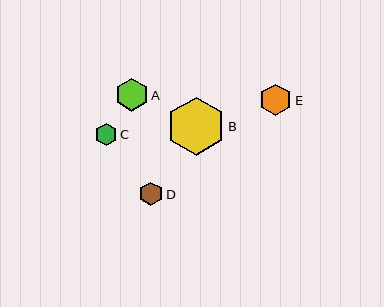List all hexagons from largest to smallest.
From largest to smallest: B, A, E, D, C.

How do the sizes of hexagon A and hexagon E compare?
Hexagon A and hexagon E are approximately the same size.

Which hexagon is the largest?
Hexagon B is the largest with a size of approximately 58 pixels.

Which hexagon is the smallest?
Hexagon C is the smallest with a size of approximately 22 pixels.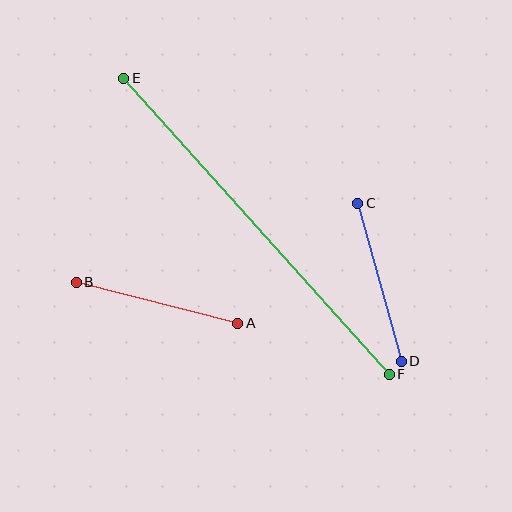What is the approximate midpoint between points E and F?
The midpoint is at approximately (257, 226) pixels.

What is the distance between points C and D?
The distance is approximately 164 pixels.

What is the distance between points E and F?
The distance is approximately 398 pixels.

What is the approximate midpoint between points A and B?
The midpoint is at approximately (157, 303) pixels.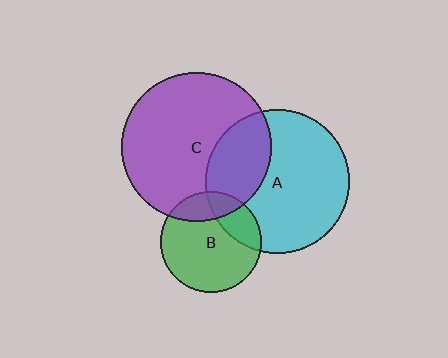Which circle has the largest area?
Circle C (purple).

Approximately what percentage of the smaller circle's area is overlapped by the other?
Approximately 20%.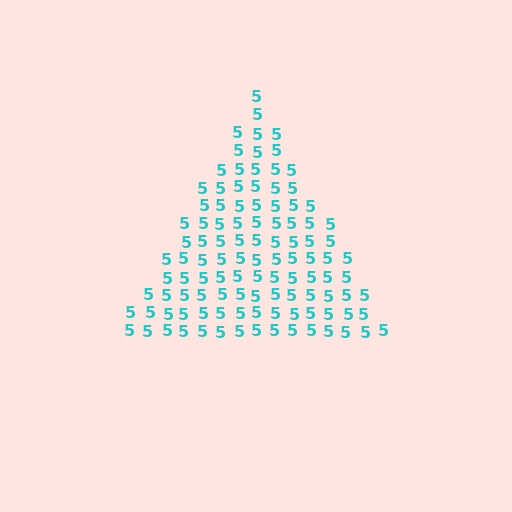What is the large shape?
The large shape is a triangle.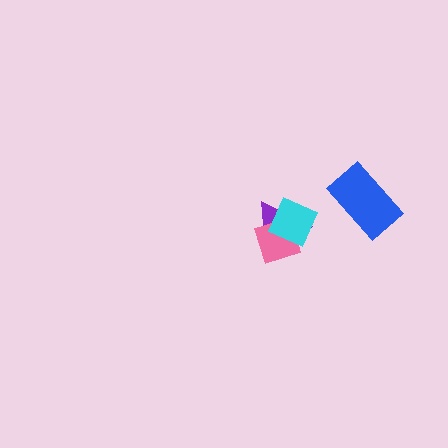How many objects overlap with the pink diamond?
2 objects overlap with the pink diamond.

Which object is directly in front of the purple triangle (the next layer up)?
The pink diamond is directly in front of the purple triangle.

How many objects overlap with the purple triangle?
2 objects overlap with the purple triangle.